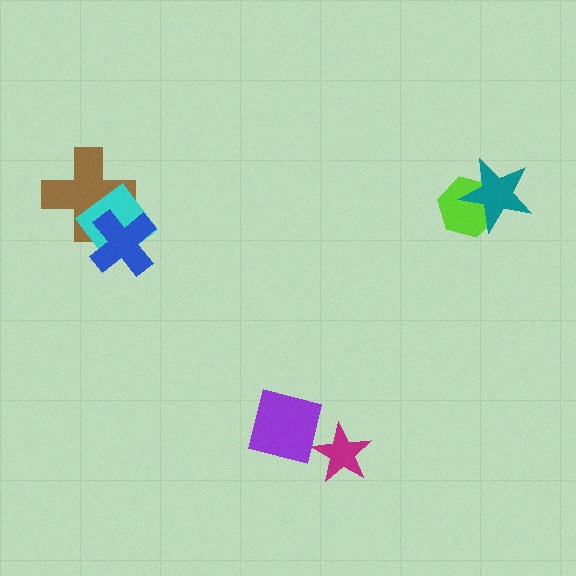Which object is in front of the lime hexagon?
The teal star is in front of the lime hexagon.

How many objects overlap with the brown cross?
2 objects overlap with the brown cross.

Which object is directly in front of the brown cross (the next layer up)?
The cyan diamond is directly in front of the brown cross.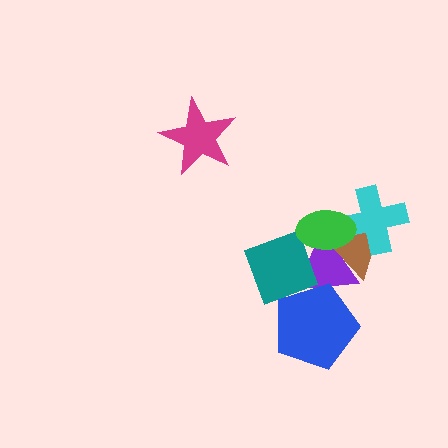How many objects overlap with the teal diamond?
3 objects overlap with the teal diamond.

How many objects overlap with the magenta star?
0 objects overlap with the magenta star.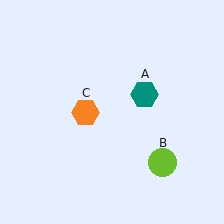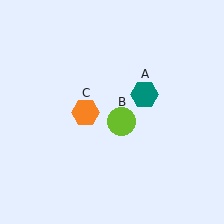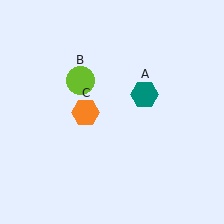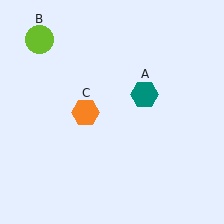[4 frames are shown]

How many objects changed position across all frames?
1 object changed position: lime circle (object B).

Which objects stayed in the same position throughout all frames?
Teal hexagon (object A) and orange hexagon (object C) remained stationary.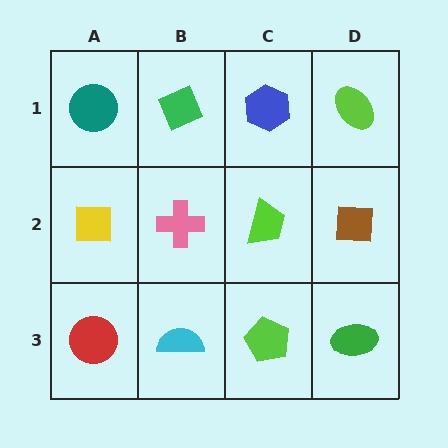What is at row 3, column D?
A green ellipse.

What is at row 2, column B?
A pink cross.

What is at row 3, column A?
A red circle.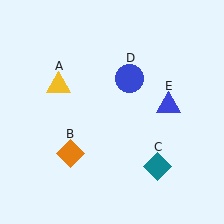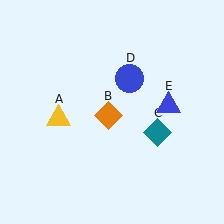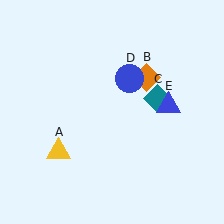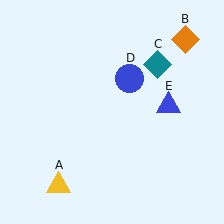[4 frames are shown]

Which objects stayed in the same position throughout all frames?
Blue circle (object D) and blue triangle (object E) remained stationary.